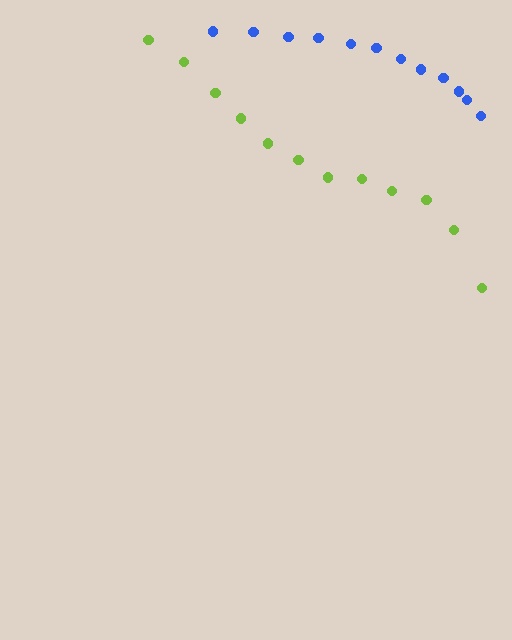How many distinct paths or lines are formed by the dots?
There are 2 distinct paths.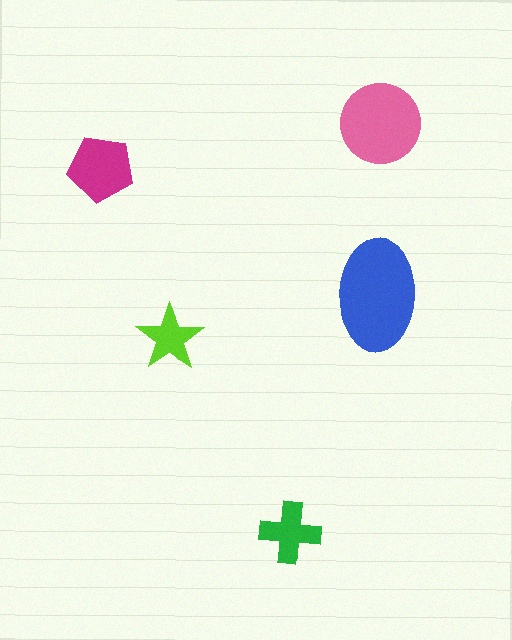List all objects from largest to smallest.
The blue ellipse, the pink circle, the magenta pentagon, the green cross, the lime star.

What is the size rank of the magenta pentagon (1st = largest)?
3rd.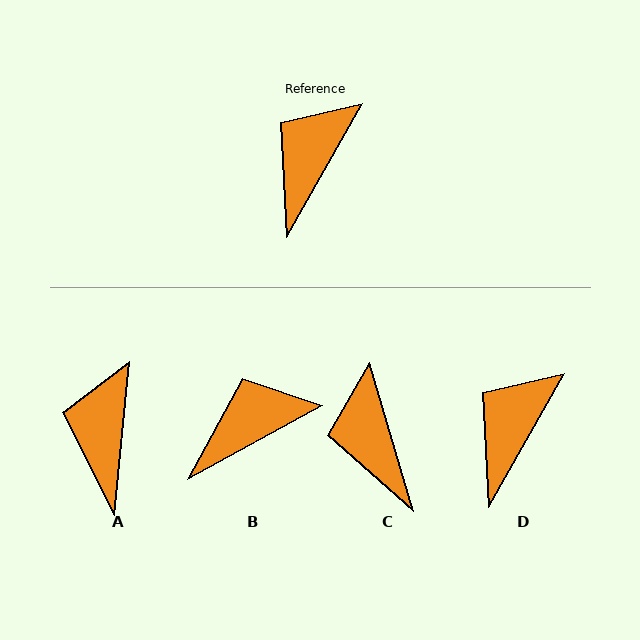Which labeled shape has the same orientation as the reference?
D.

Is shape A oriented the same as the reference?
No, it is off by about 23 degrees.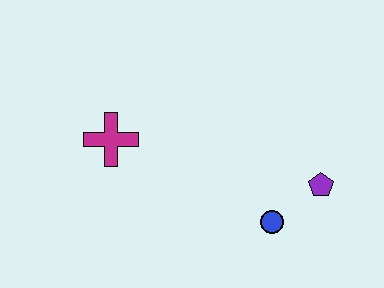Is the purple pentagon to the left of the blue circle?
No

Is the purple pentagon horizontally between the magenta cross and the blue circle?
No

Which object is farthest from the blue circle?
The magenta cross is farthest from the blue circle.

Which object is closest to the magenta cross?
The blue circle is closest to the magenta cross.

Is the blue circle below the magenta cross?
Yes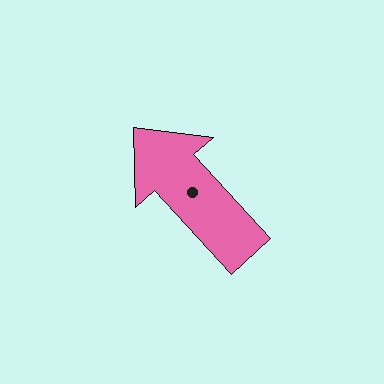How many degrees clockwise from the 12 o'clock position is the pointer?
Approximately 318 degrees.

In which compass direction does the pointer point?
Northwest.